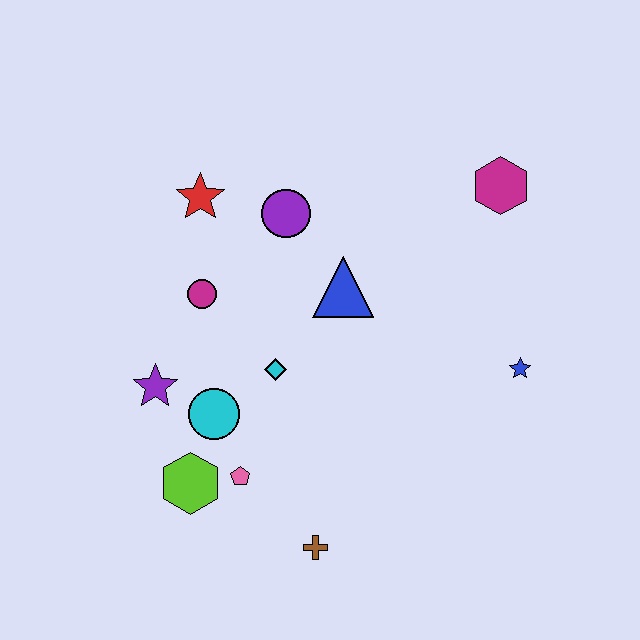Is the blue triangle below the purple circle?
Yes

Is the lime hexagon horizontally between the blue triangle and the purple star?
Yes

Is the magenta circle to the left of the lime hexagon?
No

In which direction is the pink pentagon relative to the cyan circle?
The pink pentagon is below the cyan circle.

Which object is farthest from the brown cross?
The magenta hexagon is farthest from the brown cross.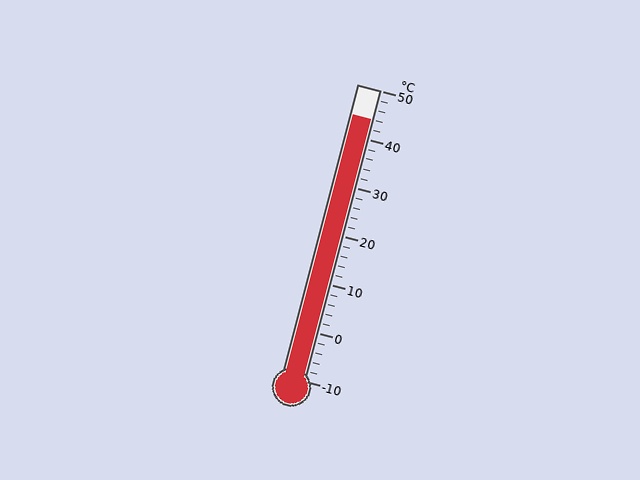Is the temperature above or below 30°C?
The temperature is above 30°C.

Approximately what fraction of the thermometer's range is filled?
The thermometer is filled to approximately 90% of its range.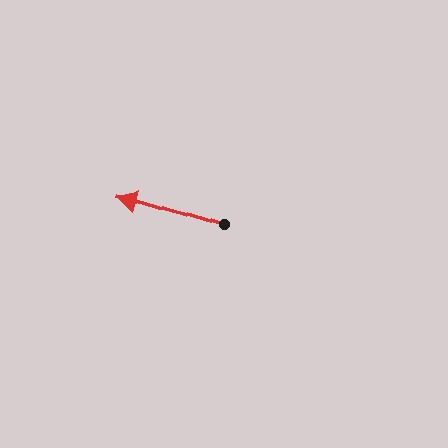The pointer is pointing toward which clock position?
Roughly 10 o'clock.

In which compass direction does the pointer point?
West.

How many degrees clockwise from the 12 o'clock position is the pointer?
Approximately 287 degrees.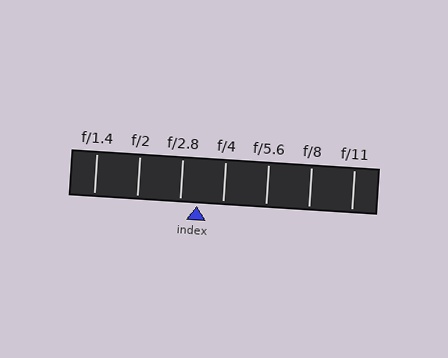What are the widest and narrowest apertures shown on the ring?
The widest aperture shown is f/1.4 and the narrowest is f/11.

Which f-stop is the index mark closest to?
The index mark is closest to f/2.8.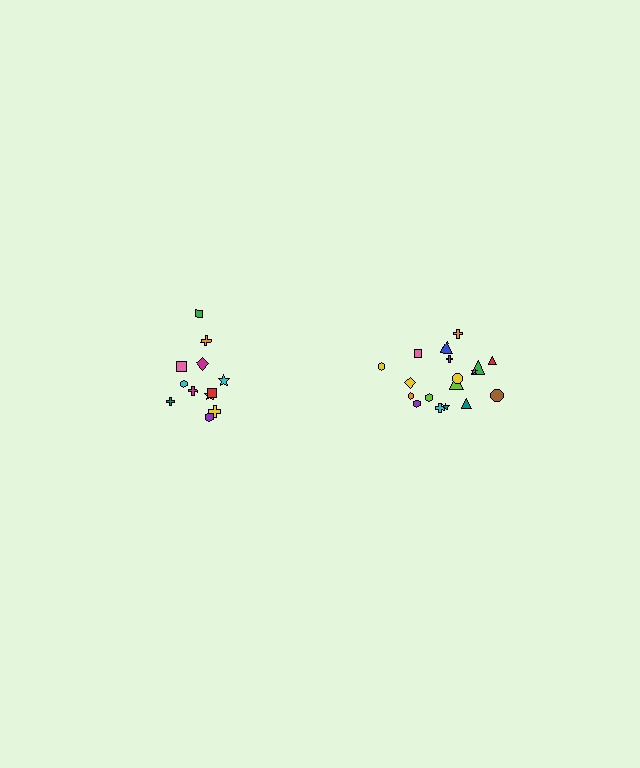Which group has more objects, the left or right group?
The right group.